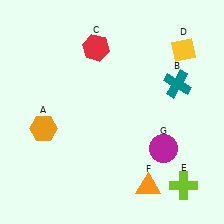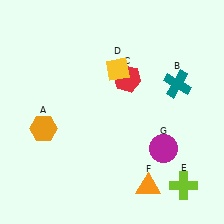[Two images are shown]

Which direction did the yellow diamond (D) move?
The yellow diamond (D) moved left.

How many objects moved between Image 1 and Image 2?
2 objects moved between the two images.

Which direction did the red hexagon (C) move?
The red hexagon (C) moved right.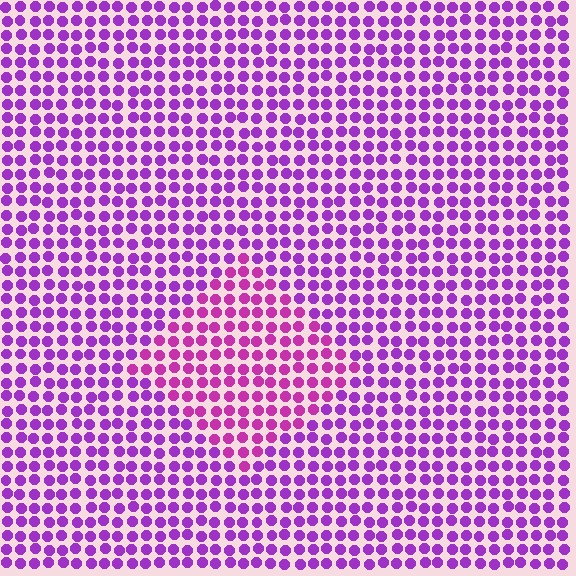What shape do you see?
I see a diamond.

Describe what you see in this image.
The image is filled with small purple elements in a uniform arrangement. A diamond-shaped region is visible where the elements are tinted to a slightly different hue, forming a subtle color boundary.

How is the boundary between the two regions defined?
The boundary is defined purely by a slight shift in hue (about 27 degrees). Spacing, size, and orientation are identical on both sides.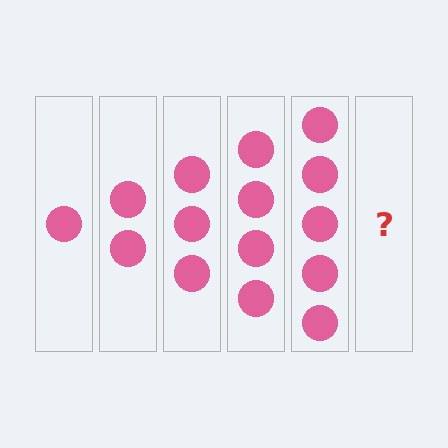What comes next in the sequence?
The next element should be 6 circles.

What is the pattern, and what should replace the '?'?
The pattern is that each step adds one more circle. The '?' should be 6 circles.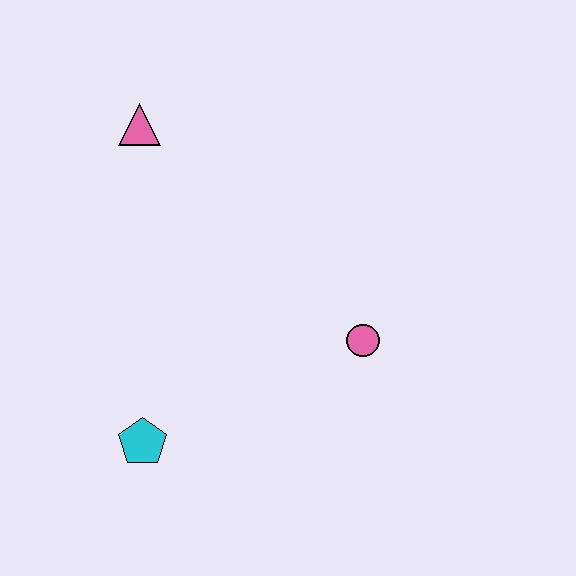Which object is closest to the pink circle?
The cyan pentagon is closest to the pink circle.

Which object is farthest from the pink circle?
The pink triangle is farthest from the pink circle.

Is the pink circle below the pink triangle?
Yes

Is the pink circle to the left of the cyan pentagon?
No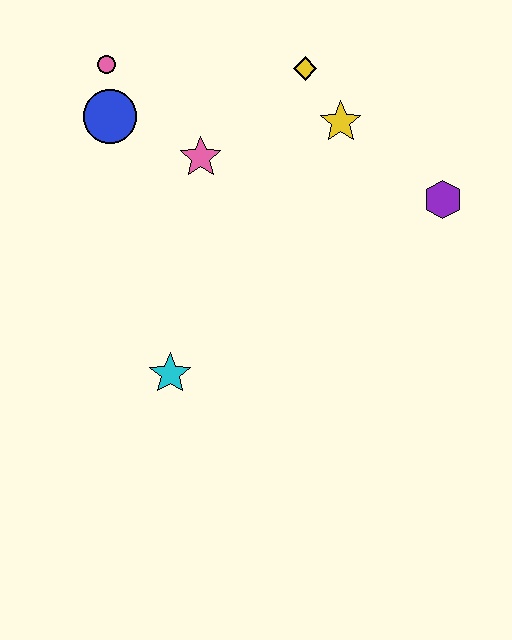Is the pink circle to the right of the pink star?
No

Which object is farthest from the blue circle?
The purple hexagon is farthest from the blue circle.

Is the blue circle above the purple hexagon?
Yes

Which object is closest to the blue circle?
The pink circle is closest to the blue circle.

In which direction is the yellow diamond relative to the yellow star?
The yellow diamond is above the yellow star.